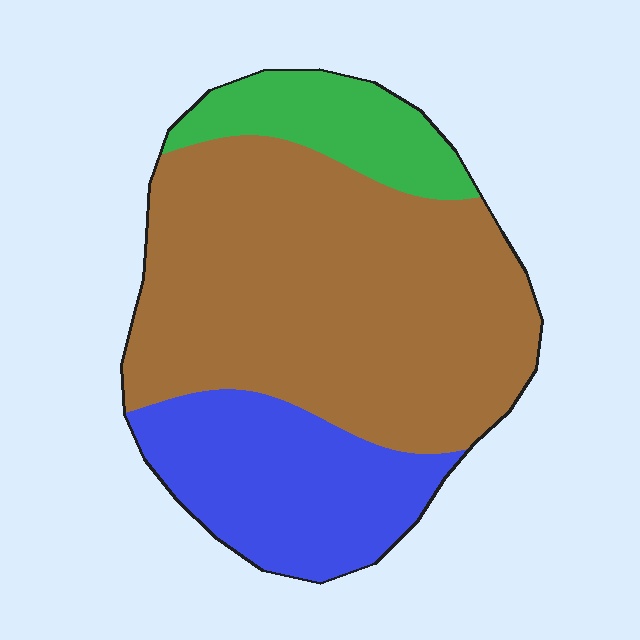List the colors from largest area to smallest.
From largest to smallest: brown, blue, green.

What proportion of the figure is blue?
Blue takes up about one quarter (1/4) of the figure.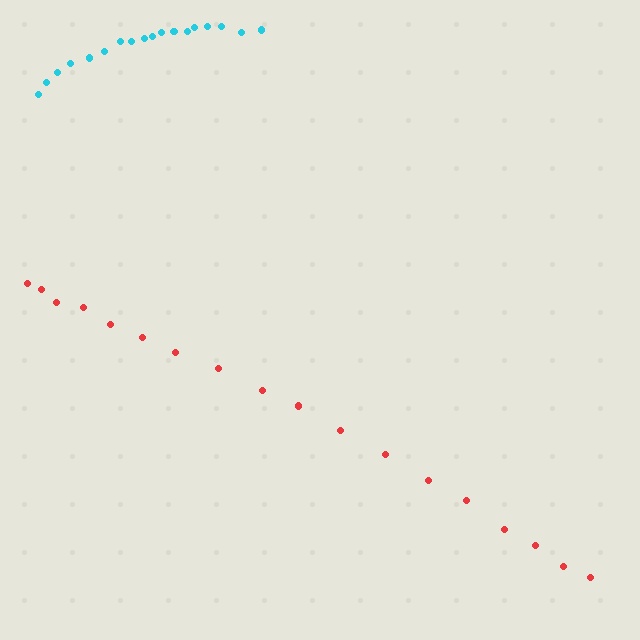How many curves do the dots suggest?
There are 2 distinct paths.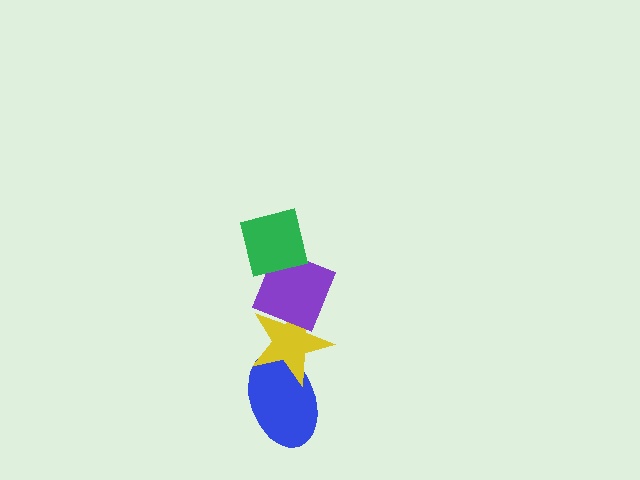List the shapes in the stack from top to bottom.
From top to bottom: the green square, the purple diamond, the yellow star, the blue ellipse.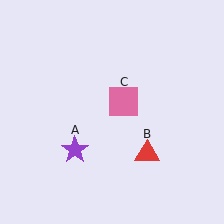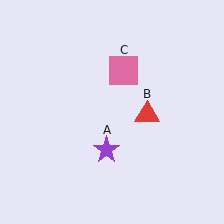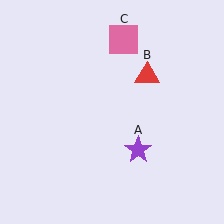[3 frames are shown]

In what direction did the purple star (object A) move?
The purple star (object A) moved right.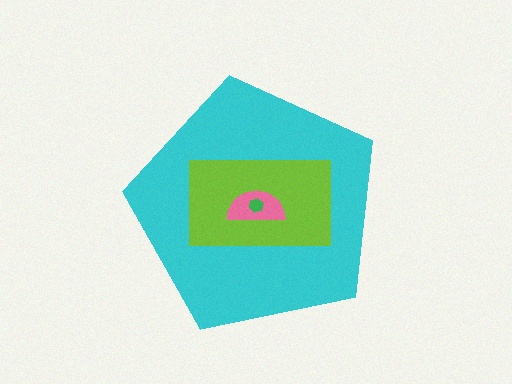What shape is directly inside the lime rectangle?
The pink semicircle.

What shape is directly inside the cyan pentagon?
The lime rectangle.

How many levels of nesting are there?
4.